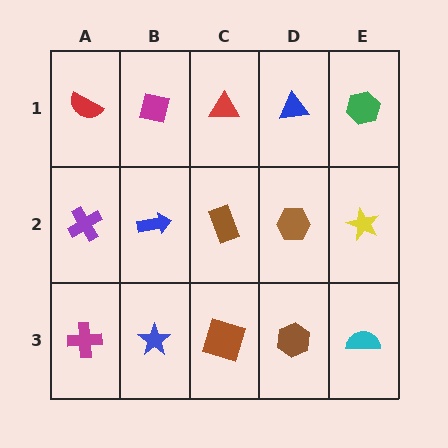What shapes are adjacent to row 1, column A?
A purple cross (row 2, column A), a magenta square (row 1, column B).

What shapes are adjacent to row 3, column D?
A brown hexagon (row 2, column D), a brown square (row 3, column C), a cyan semicircle (row 3, column E).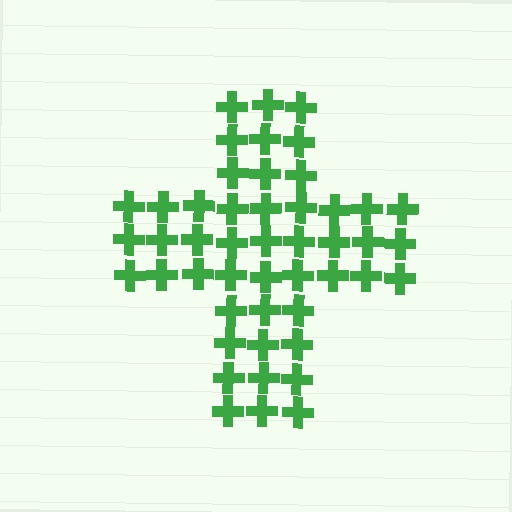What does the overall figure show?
The overall figure shows a cross.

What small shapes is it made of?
It is made of small crosses.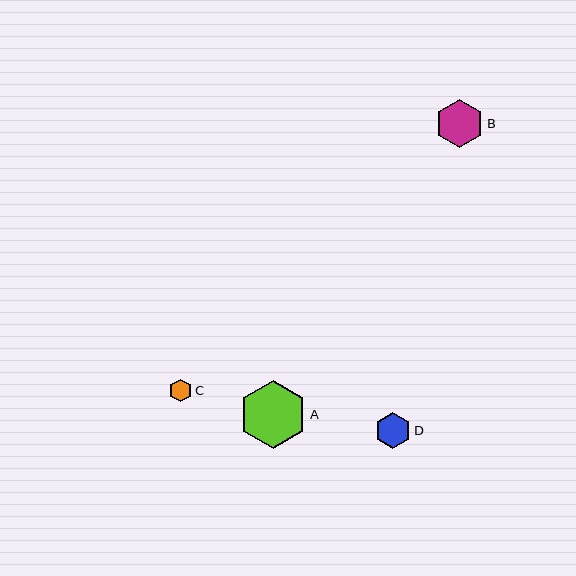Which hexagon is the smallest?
Hexagon C is the smallest with a size of approximately 23 pixels.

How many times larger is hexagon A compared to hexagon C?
Hexagon A is approximately 3.0 times the size of hexagon C.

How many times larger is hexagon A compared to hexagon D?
Hexagon A is approximately 1.9 times the size of hexagon D.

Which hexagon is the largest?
Hexagon A is the largest with a size of approximately 68 pixels.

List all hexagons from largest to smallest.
From largest to smallest: A, B, D, C.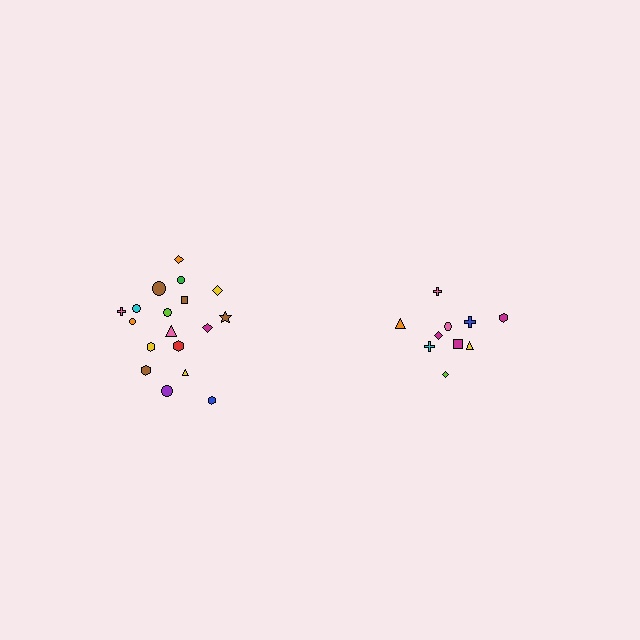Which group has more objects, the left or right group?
The left group.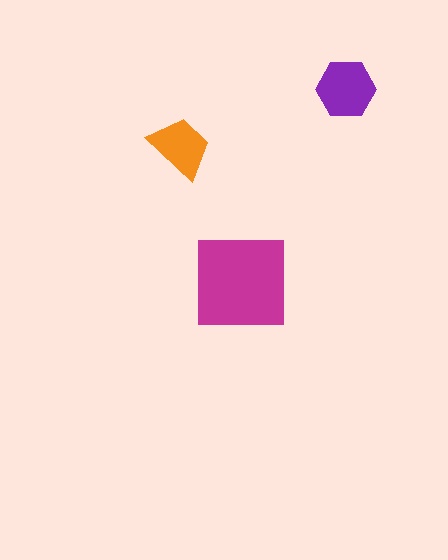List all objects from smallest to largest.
The orange trapezoid, the purple hexagon, the magenta square.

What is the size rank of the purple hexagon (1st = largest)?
2nd.